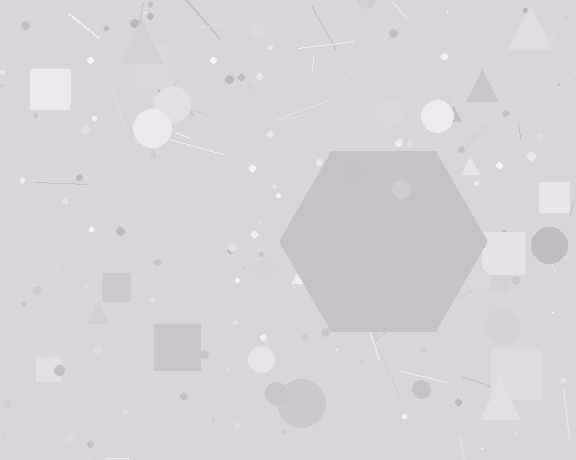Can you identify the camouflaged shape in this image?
The camouflaged shape is a hexagon.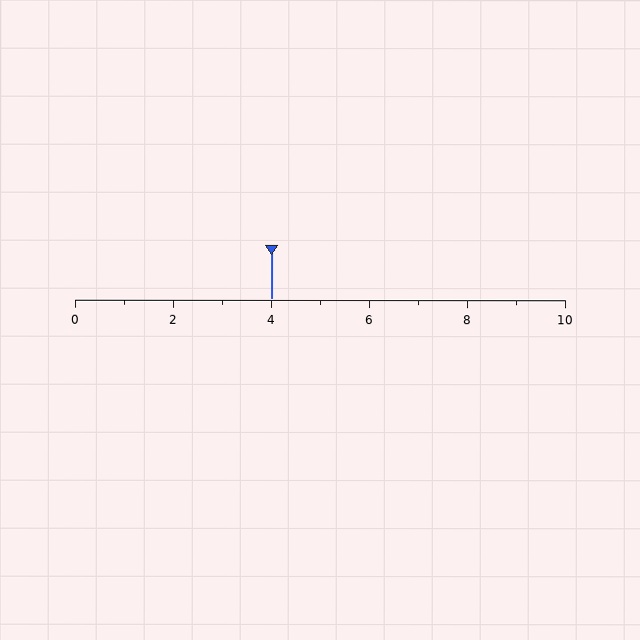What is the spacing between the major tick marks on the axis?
The major ticks are spaced 2 apart.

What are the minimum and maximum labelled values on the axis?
The axis runs from 0 to 10.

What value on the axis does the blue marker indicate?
The marker indicates approximately 4.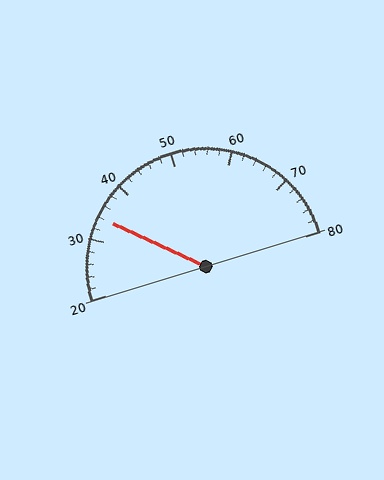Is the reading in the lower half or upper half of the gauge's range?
The reading is in the lower half of the range (20 to 80).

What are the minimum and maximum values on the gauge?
The gauge ranges from 20 to 80.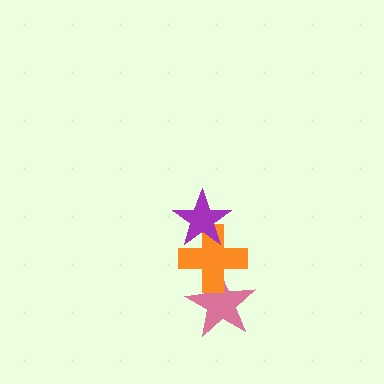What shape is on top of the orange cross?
The purple star is on top of the orange cross.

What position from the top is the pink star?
The pink star is 3rd from the top.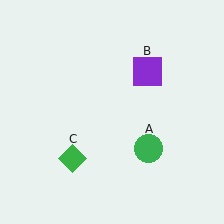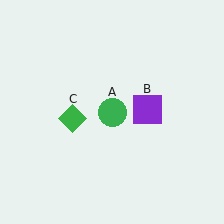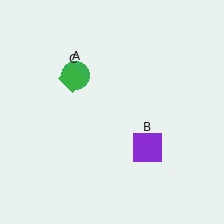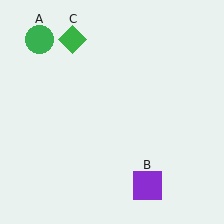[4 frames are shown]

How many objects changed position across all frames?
3 objects changed position: green circle (object A), purple square (object B), green diamond (object C).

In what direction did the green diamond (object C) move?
The green diamond (object C) moved up.